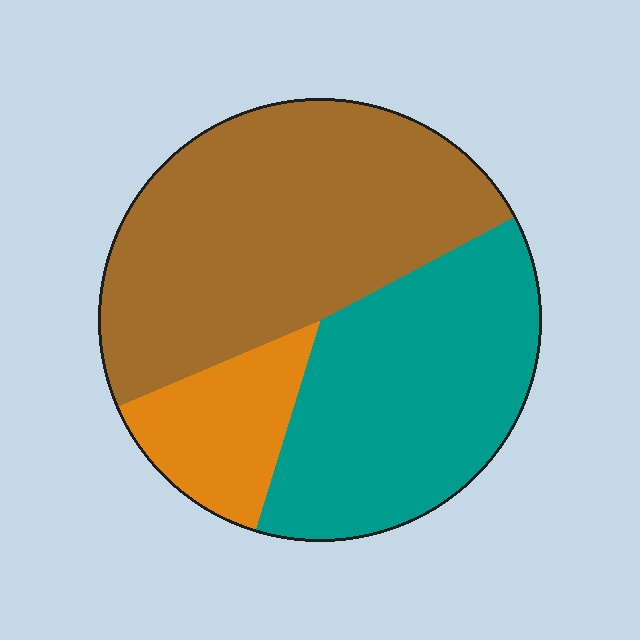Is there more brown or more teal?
Brown.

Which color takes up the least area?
Orange, at roughly 15%.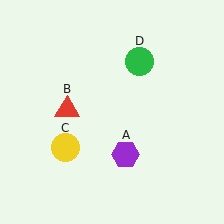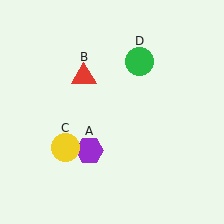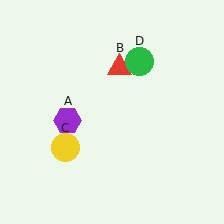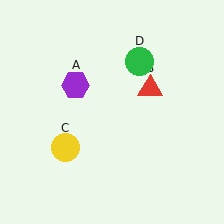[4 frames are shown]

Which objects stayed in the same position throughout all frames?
Yellow circle (object C) and green circle (object D) remained stationary.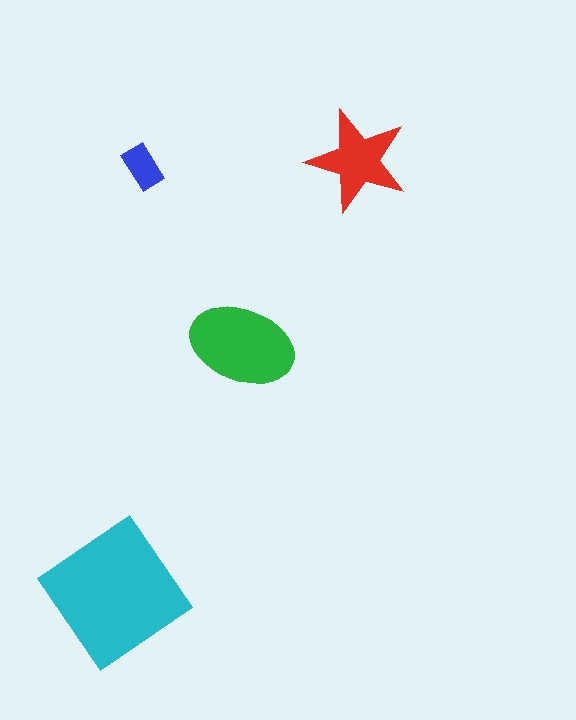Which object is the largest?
The cyan diamond.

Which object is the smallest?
The blue rectangle.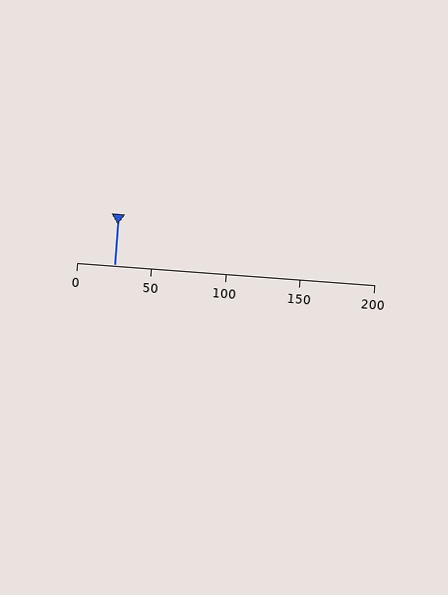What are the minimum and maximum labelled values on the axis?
The axis runs from 0 to 200.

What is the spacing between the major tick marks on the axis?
The major ticks are spaced 50 apart.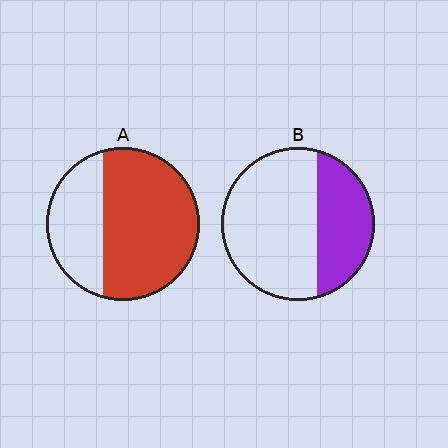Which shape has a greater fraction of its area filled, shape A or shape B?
Shape A.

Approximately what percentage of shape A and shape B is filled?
A is approximately 65% and B is approximately 35%.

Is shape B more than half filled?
No.